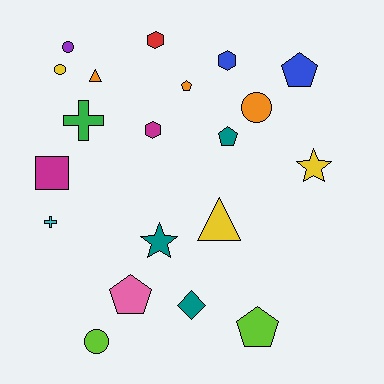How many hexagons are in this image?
There are 3 hexagons.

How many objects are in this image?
There are 20 objects.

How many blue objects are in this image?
There are 2 blue objects.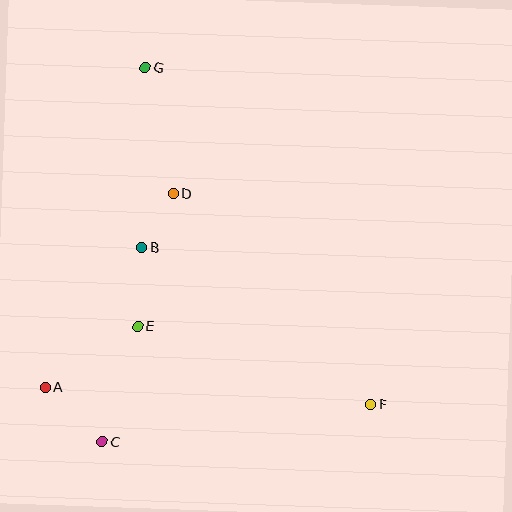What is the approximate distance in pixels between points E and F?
The distance between E and F is approximately 246 pixels.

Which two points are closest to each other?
Points B and D are closest to each other.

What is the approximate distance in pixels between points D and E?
The distance between D and E is approximately 138 pixels.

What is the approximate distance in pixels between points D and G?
The distance between D and G is approximately 129 pixels.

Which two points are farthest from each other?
Points F and G are farthest from each other.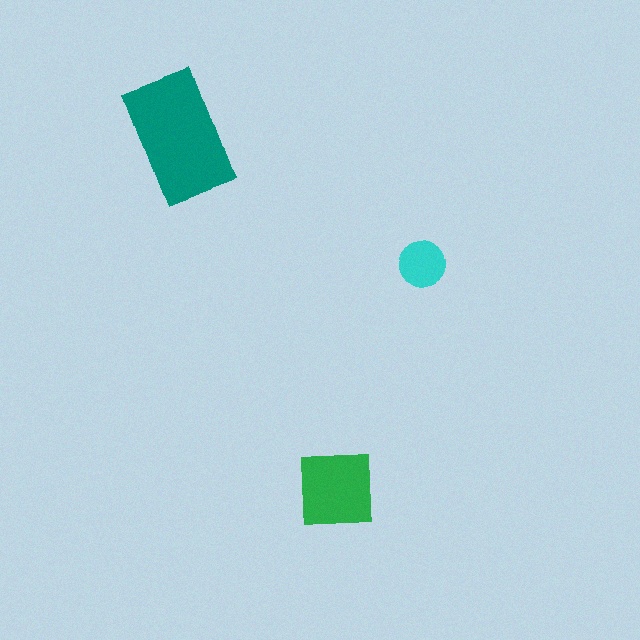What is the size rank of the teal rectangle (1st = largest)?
1st.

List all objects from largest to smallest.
The teal rectangle, the green square, the cyan circle.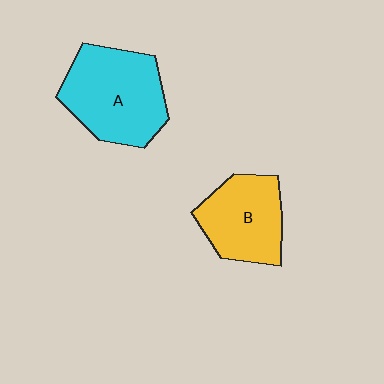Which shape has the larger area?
Shape A (cyan).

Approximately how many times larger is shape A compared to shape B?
Approximately 1.3 times.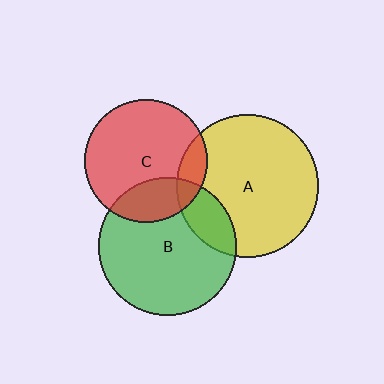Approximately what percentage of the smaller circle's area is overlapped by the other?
Approximately 25%.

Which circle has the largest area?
Circle A (yellow).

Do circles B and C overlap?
Yes.